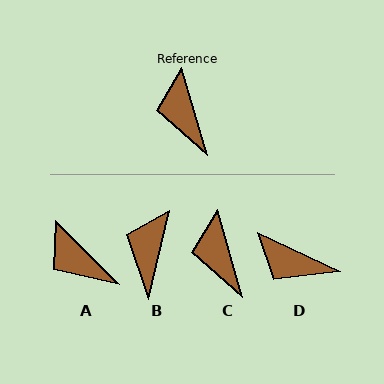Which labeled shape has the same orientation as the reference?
C.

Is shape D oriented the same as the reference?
No, it is off by about 49 degrees.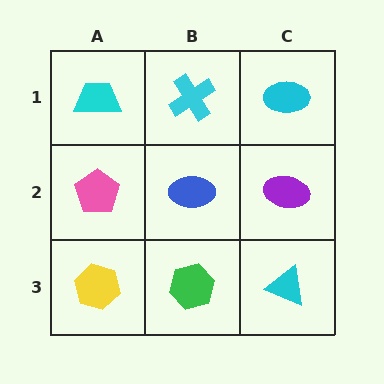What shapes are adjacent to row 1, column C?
A purple ellipse (row 2, column C), a cyan cross (row 1, column B).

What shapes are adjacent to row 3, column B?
A blue ellipse (row 2, column B), a yellow hexagon (row 3, column A), a cyan triangle (row 3, column C).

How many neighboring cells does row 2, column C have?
3.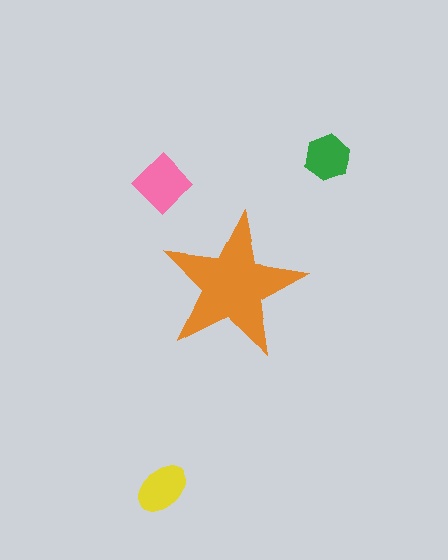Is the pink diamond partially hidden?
No, the pink diamond is fully visible.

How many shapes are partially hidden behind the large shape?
0 shapes are partially hidden.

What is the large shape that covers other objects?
An orange star.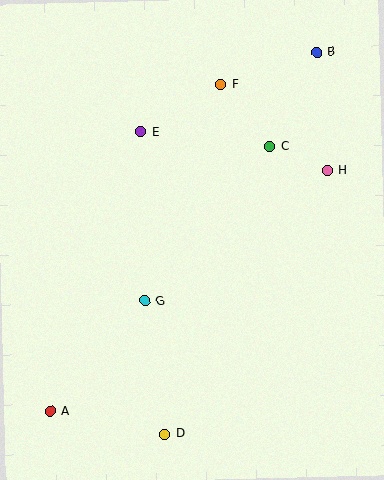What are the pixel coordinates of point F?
Point F is at (221, 85).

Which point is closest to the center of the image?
Point G at (145, 301) is closest to the center.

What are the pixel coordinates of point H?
Point H is at (327, 170).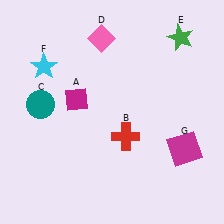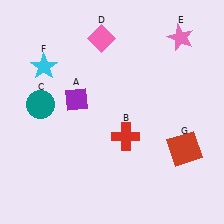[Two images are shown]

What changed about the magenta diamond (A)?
In Image 1, A is magenta. In Image 2, it changed to purple.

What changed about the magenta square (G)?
In Image 1, G is magenta. In Image 2, it changed to red.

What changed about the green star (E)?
In Image 1, E is green. In Image 2, it changed to pink.